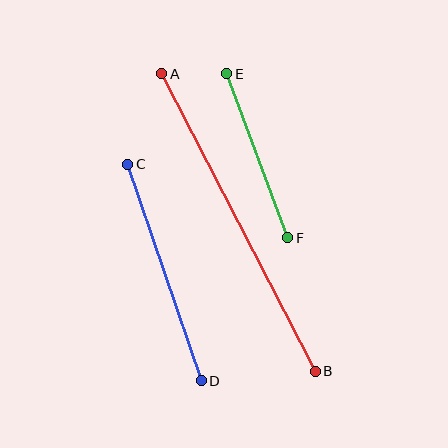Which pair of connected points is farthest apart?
Points A and B are farthest apart.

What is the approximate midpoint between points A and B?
The midpoint is at approximately (238, 222) pixels.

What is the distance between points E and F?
The distance is approximately 175 pixels.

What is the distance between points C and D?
The distance is approximately 229 pixels.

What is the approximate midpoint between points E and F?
The midpoint is at approximately (257, 156) pixels.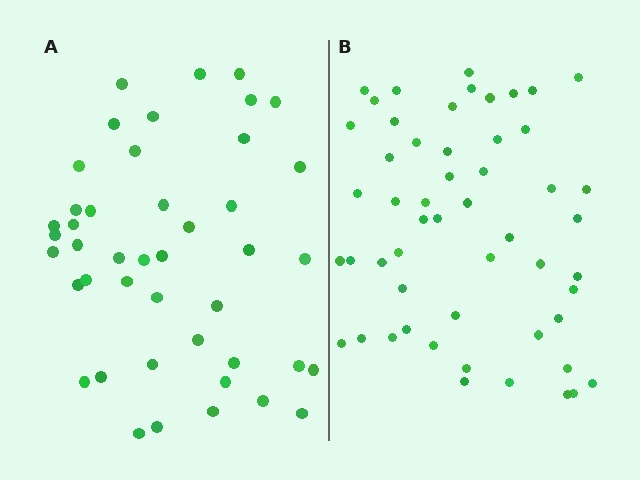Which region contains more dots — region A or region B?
Region B (the right region) has more dots.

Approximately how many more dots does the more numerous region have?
Region B has roughly 8 or so more dots than region A.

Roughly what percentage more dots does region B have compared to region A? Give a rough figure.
About 20% more.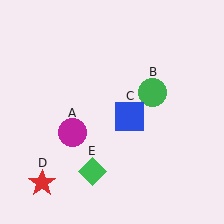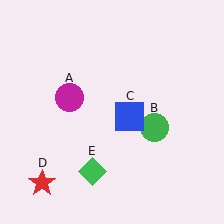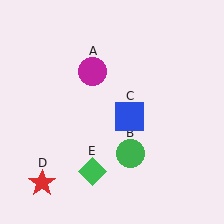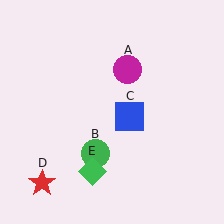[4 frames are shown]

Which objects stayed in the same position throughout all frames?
Blue square (object C) and red star (object D) and green diamond (object E) remained stationary.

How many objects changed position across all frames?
2 objects changed position: magenta circle (object A), green circle (object B).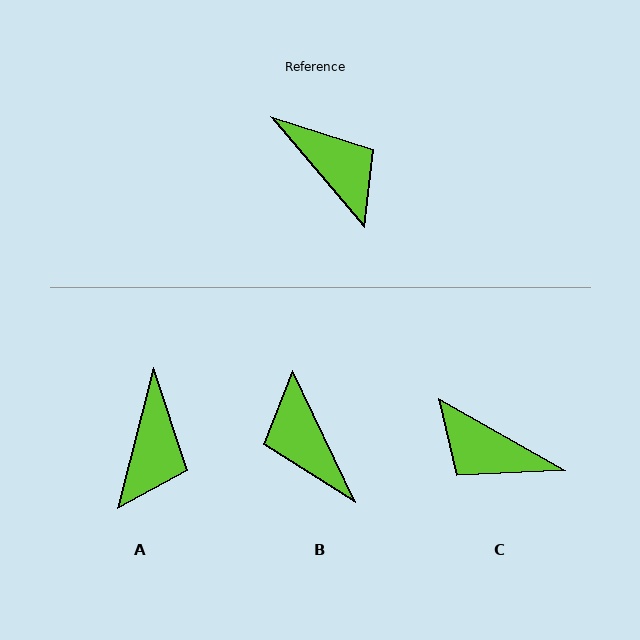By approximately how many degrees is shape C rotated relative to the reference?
Approximately 160 degrees clockwise.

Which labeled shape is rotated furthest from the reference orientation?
B, about 165 degrees away.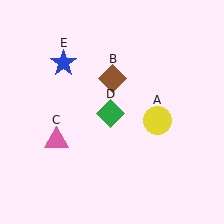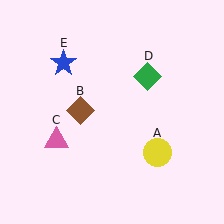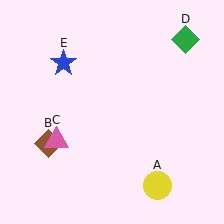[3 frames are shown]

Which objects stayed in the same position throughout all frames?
Pink triangle (object C) and blue star (object E) remained stationary.